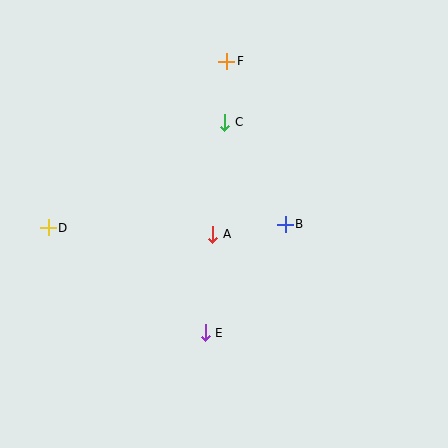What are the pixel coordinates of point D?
Point D is at (48, 228).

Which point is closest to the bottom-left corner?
Point D is closest to the bottom-left corner.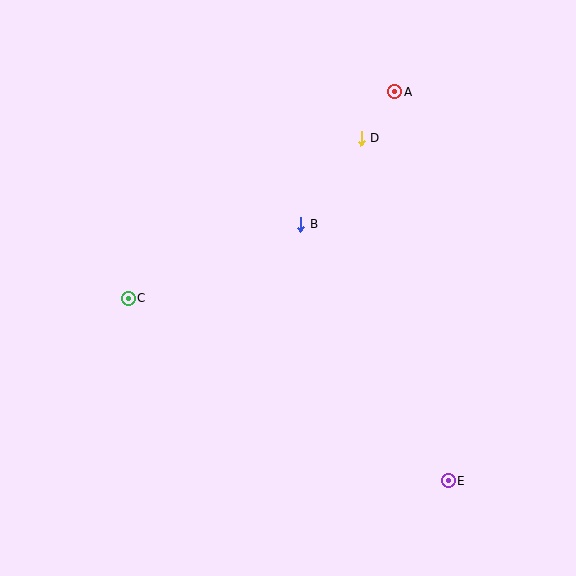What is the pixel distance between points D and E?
The distance between D and E is 353 pixels.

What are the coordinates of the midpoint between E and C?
The midpoint between E and C is at (288, 390).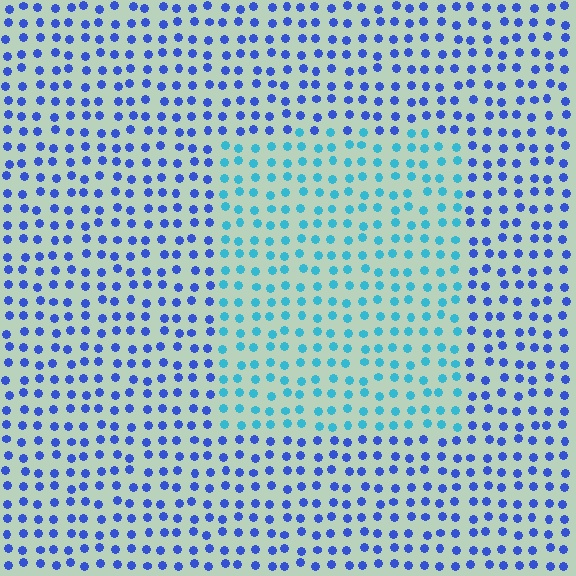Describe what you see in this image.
The image is filled with small blue elements in a uniform arrangement. A rectangle-shaped region is visible where the elements are tinted to a slightly different hue, forming a subtle color boundary.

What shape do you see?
I see a rectangle.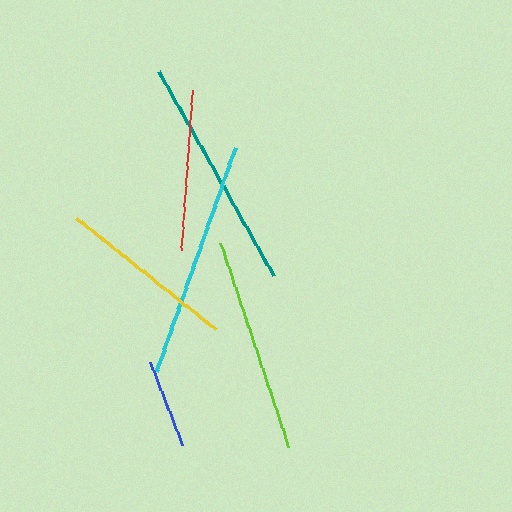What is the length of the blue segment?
The blue segment is approximately 88 pixels long.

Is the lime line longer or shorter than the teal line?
The teal line is longer than the lime line.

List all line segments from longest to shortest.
From longest to shortest: cyan, teal, lime, yellow, red, blue.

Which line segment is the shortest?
The blue line is the shortest at approximately 88 pixels.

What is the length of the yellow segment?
The yellow segment is approximately 178 pixels long.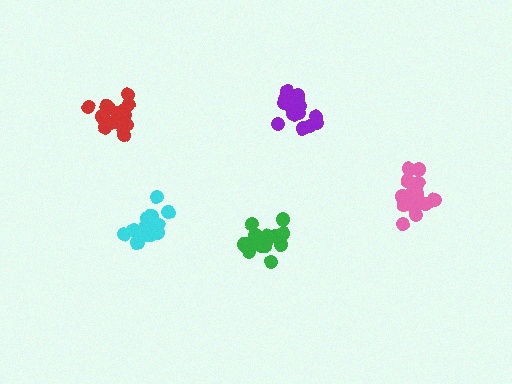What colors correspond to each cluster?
The clusters are colored: green, pink, cyan, red, purple.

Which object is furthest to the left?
The red cluster is leftmost.